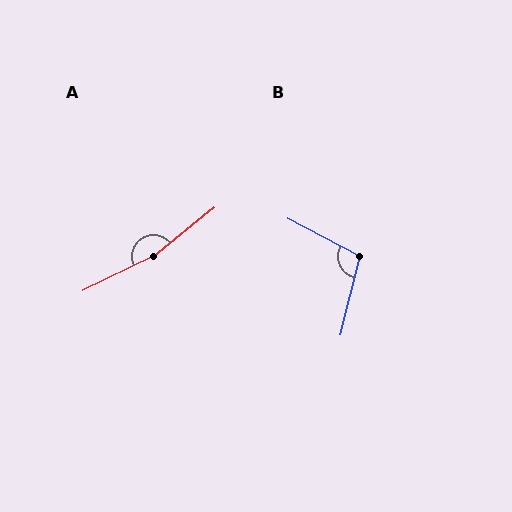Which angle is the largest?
A, at approximately 168 degrees.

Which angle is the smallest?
B, at approximately 103 degrees.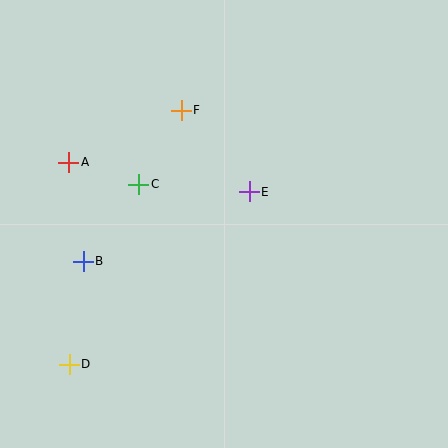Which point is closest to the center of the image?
Point E at (249, 192) is closest to the center.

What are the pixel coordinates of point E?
Point E is at (249, 192).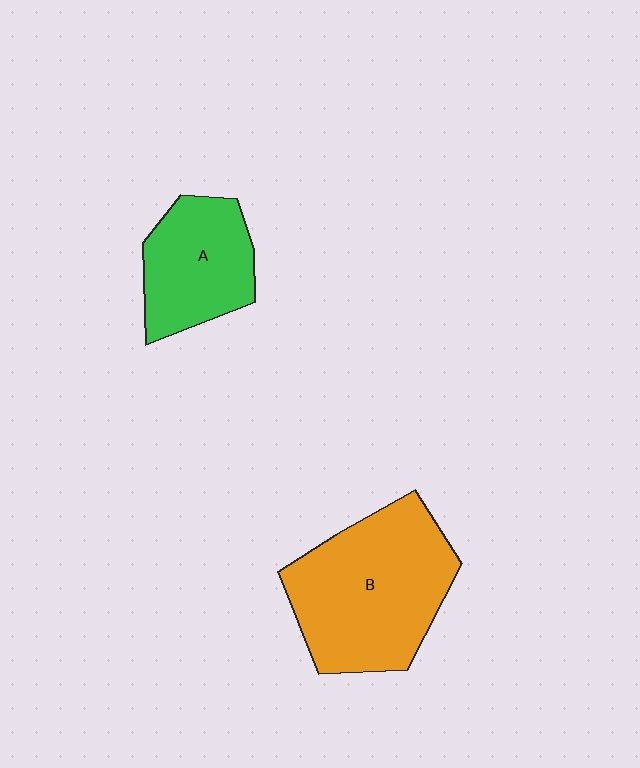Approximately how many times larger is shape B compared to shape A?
Approximately 1.7 times.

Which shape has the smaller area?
Shape A (green).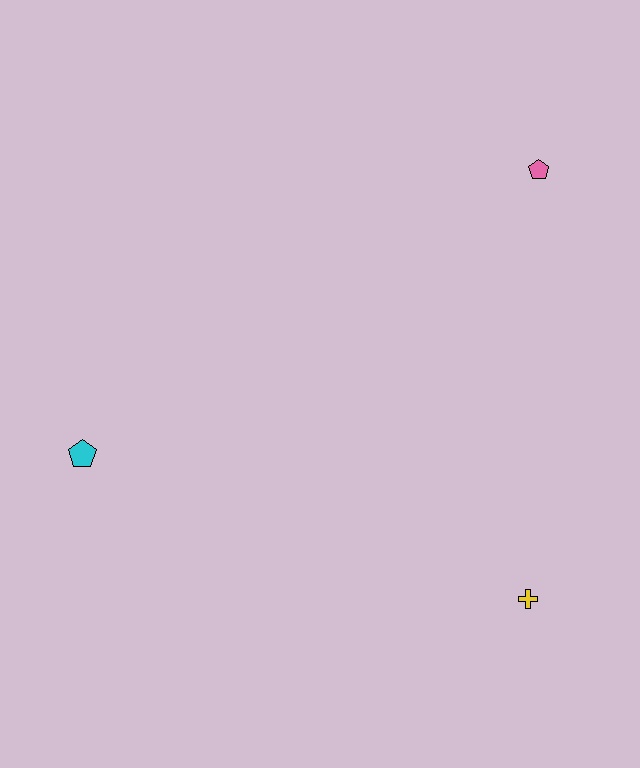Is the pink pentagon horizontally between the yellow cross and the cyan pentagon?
No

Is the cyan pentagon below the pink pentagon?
Yes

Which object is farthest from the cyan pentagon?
The pink pentagon is farthest from the cyan pentagon.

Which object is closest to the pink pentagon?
The yellow cross is closest to the pink pentagon.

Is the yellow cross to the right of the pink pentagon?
No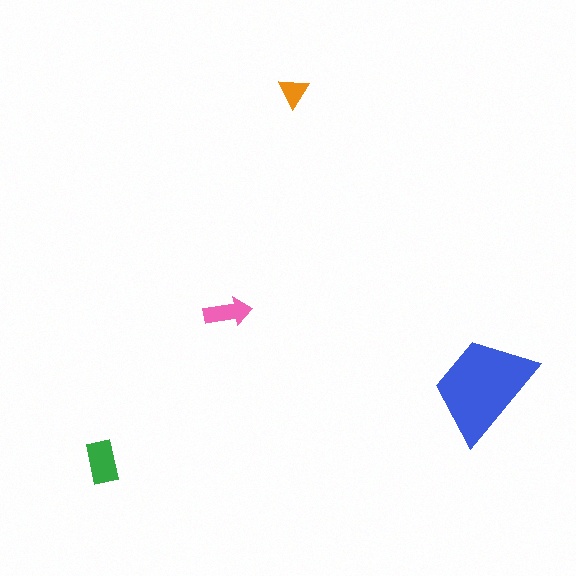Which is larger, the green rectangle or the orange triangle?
The green rectangle.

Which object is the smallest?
The orange triangle.